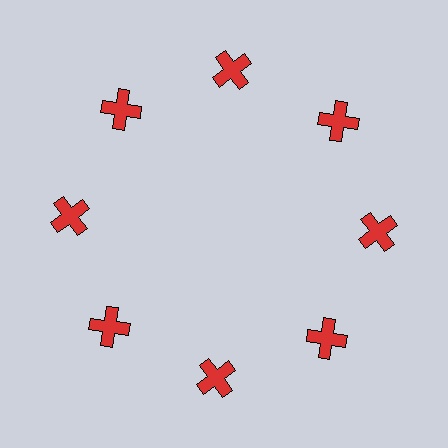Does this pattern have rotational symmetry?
Yes, this pattern has 8-fold rotational symmetry. It looks the same after rotating 45 degrees around the center.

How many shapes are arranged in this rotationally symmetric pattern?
There are 8 shapes, arranged in 8 groups of 1.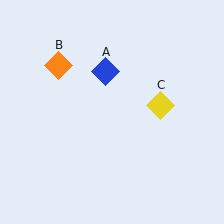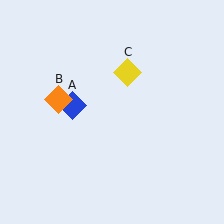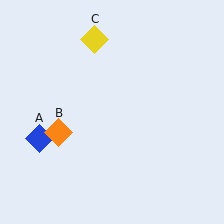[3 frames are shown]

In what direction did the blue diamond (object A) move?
The blue diamond (object A) moved down and to the left.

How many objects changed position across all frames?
3 objects changed position: blue diamond (object A), orange diamond (object B), yellow diamond (object C).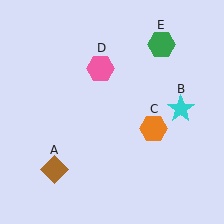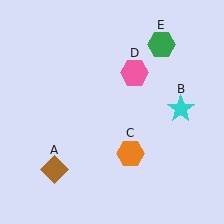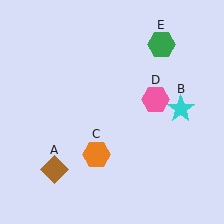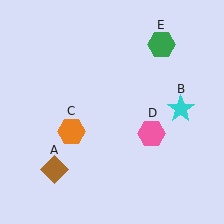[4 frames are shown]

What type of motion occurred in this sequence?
The orange hexagon (object C), pink hexagon (object D) rotated clockwise around the center of the scene.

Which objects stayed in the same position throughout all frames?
Brown diamond (object A) and cyan star (object B) and green hexagon (object E) remained stationary.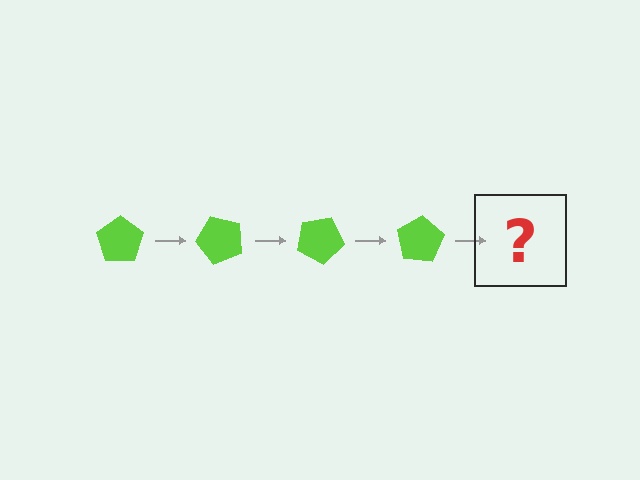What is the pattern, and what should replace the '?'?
The pattern is that the pentagon rotates 50 degrees each step. The '?' should be a lime pentagon rotated 200 degrees.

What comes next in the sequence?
The next element should be a lime pentagon rotated 200 degrees.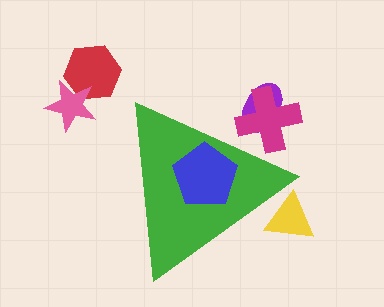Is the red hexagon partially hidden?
No, the red hexagon is fully visible.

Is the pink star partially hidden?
No, the pink star is fully visible.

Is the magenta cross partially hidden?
Yes, the magenta cross is partially hidden behind the green triangle.